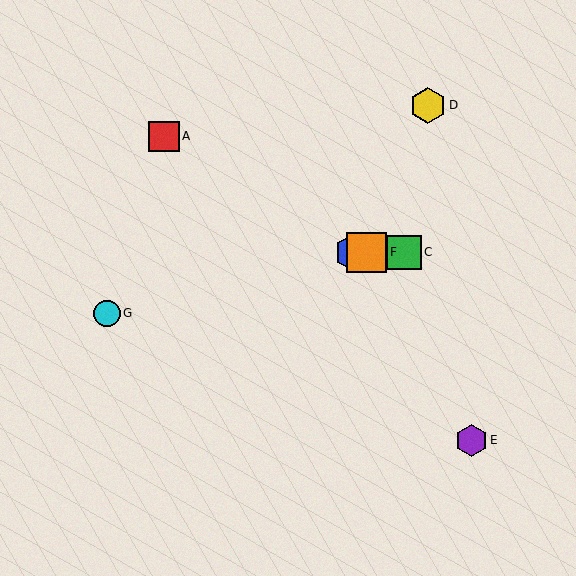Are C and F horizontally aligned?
Yes, both are at y≈252.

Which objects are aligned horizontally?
Objects B, C, F are aligned horizontally.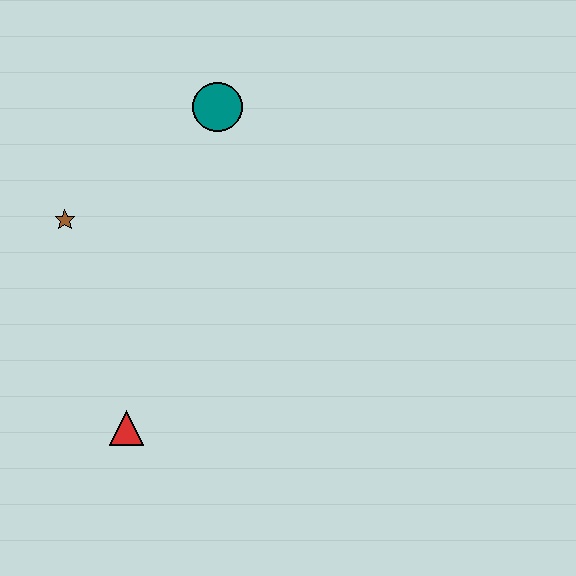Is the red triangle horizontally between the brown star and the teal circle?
Yes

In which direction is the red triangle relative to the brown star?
The red triangle is below the brown star.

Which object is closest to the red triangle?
The brown star is closest to the red triangle.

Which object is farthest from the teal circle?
The red triangle is farthest from the teal circle.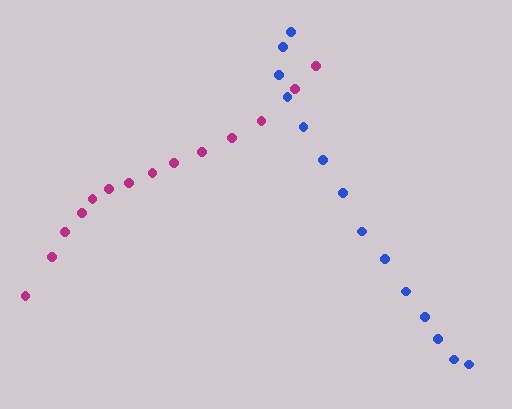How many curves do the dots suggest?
There are 2 distinct paths.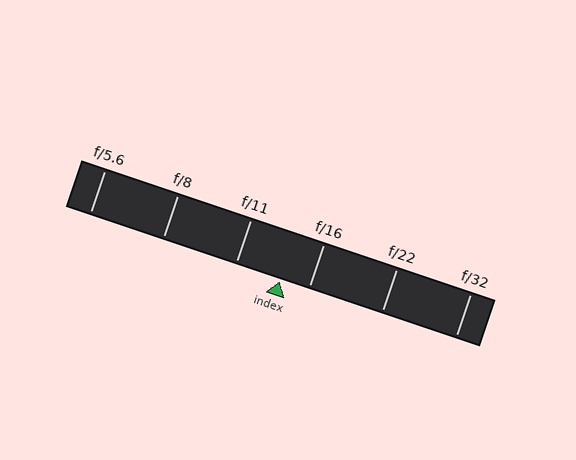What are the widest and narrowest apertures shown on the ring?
The widest aperture shown is f/5.6 and the narrowest is f/32.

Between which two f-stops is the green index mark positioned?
The index mark is between f/11 and f/16.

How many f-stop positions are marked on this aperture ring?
There are 6 f-stop positions marked.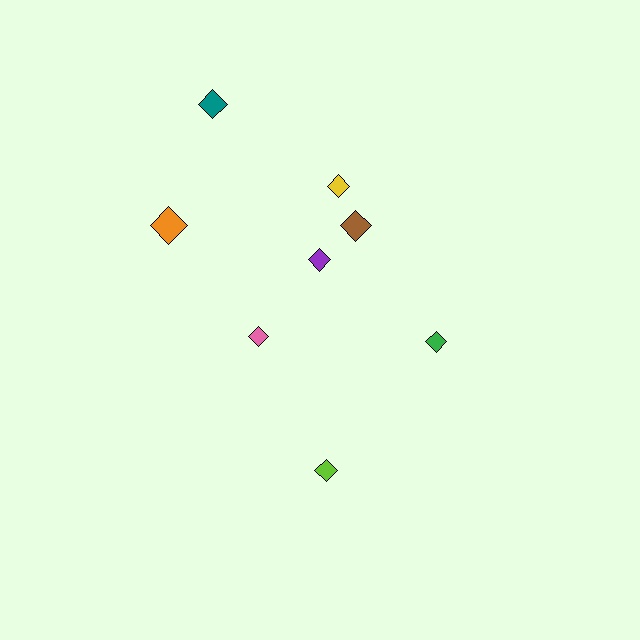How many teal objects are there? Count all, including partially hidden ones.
There is 1 teal object.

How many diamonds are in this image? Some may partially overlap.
There are 8 diamonds.